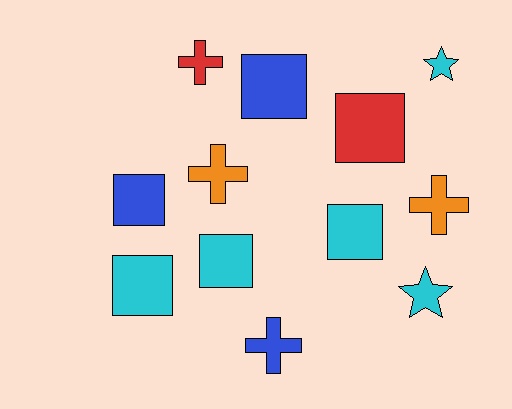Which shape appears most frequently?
Square, with 6 objects.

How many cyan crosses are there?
There are no cyan crosses.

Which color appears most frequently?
Cyan, with 5 objects.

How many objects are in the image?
There are 12 objects.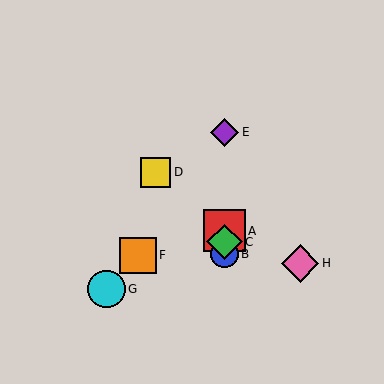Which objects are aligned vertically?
Objects A, B, C, E are aligned vertically.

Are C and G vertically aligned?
No, C is at x≈225 and G is at x≈107.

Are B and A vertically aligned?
Yes, both are at x≈225.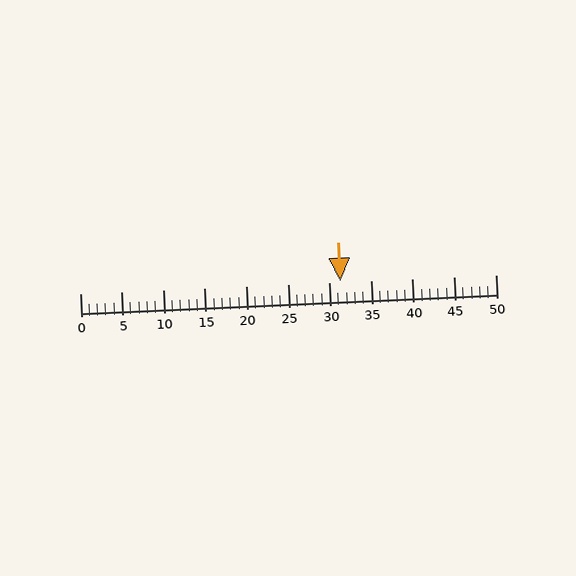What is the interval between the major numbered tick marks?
The major tick marks are spaced 5 units apart.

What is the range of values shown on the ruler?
The ruler shows values from 0 to 50.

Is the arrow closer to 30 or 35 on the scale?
The arrow is closer to 30.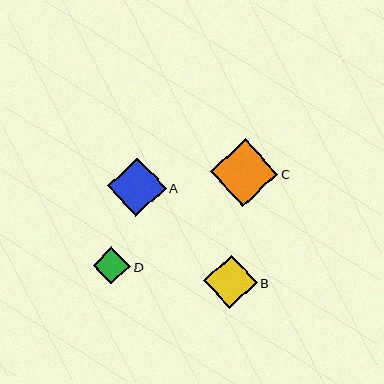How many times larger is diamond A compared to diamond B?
Diamond A is approximately 1.1 times the size of diamond B.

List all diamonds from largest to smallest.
From largest to smallest: C, A, B, D.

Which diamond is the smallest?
Diamond D is the smallest with a size of approximately 38 pixels.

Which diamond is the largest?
Diamond C is the largest with a size of approximately 68 pixels.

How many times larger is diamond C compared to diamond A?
Diamond C is approximately 1.1 times the size of diamond A.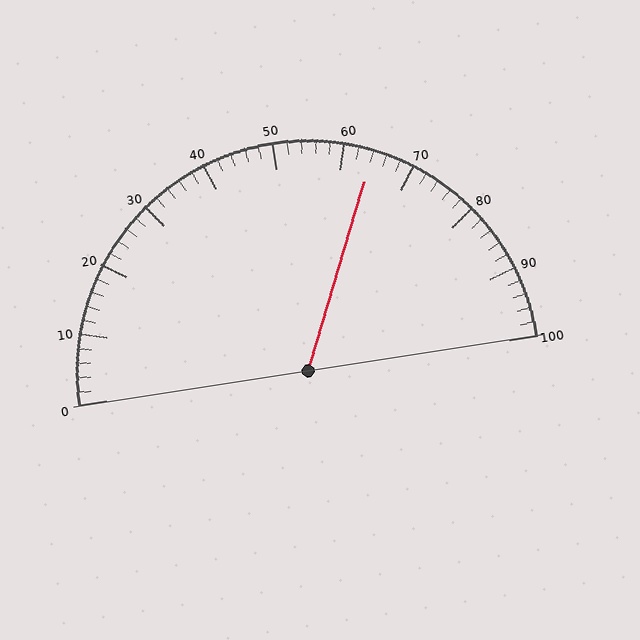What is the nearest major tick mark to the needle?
The nearest major tick mark is 60.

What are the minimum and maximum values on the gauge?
The gauge ranges from 0 to 100.